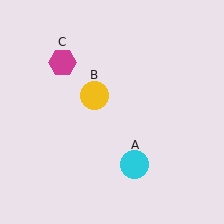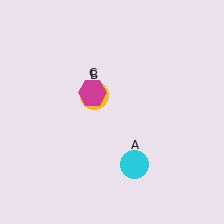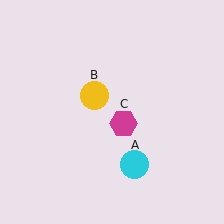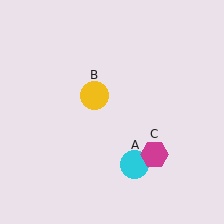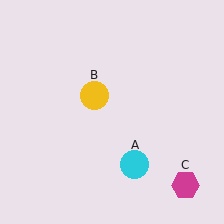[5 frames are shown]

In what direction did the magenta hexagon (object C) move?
The magenta hexagon (object C) moved down and to the right.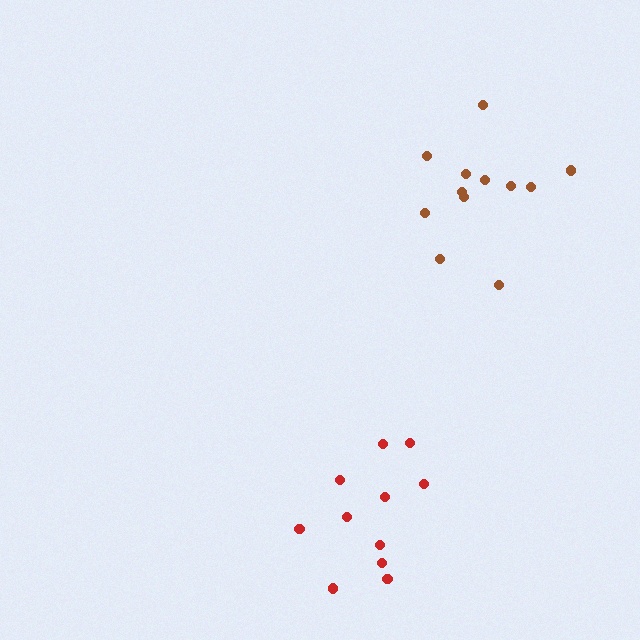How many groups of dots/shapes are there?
There are 2 groups.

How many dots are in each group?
Group 1: 11 dots, Group 2: 12 dots (23 total).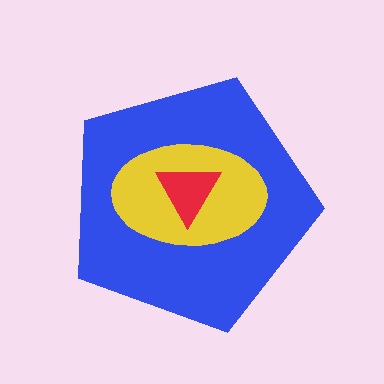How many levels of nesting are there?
3.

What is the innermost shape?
The red triangle.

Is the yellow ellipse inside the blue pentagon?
Yes.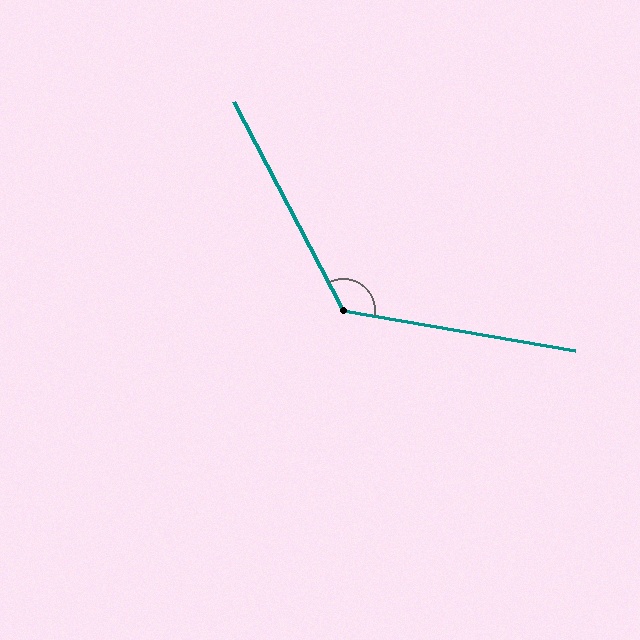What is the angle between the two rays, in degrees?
Approximately 127 degrees.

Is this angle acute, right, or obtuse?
It is obtuse.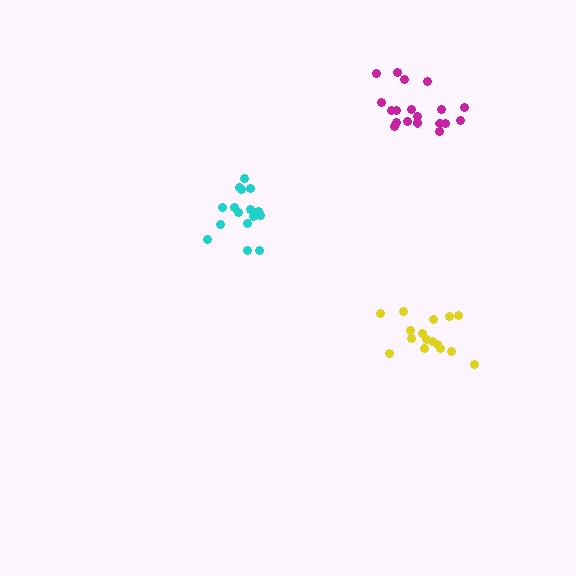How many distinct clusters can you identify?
There are 3 distinct clusters.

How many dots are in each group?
Group 1: 16 dots, Group 2: 16 dots, Group 3: 19 dots (51 total).